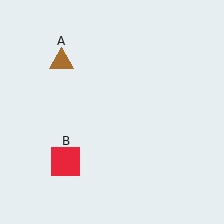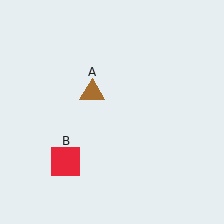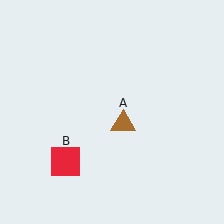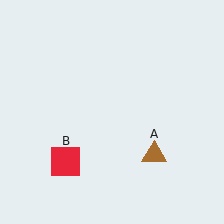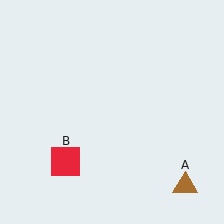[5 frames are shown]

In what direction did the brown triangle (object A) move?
The brown triangle (object A) moved down and to the right.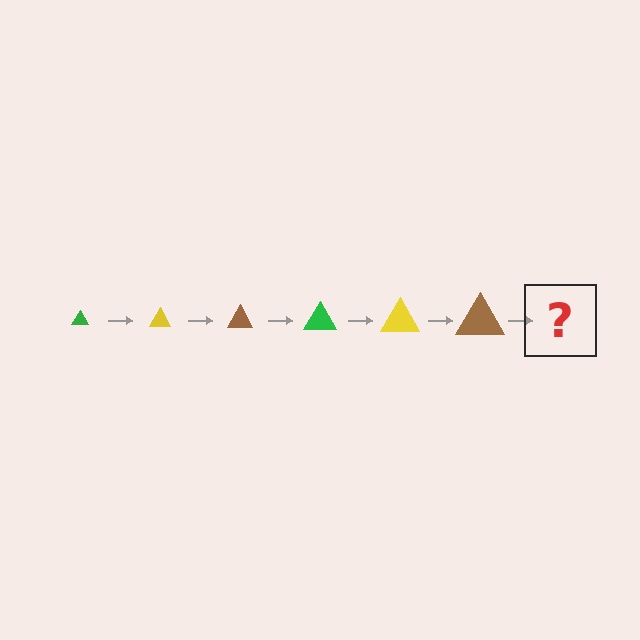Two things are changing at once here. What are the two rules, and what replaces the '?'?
The two rules are that the triangle grows larger each step and the color cycles through green, yellow, and brown. The '?' should be a green triangle, larger than the previous one.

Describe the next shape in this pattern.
It should be a green triangle, larger than the previous one.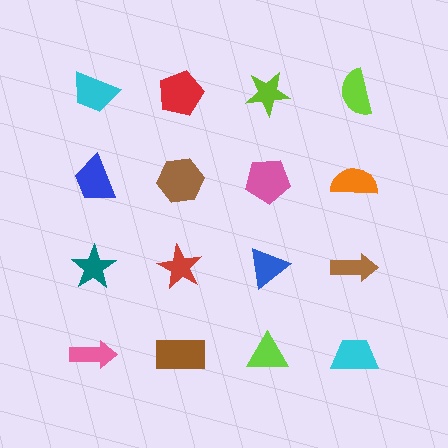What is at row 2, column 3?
A pink pentagon.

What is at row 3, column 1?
A teal star.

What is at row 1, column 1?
A cyan trapezoid.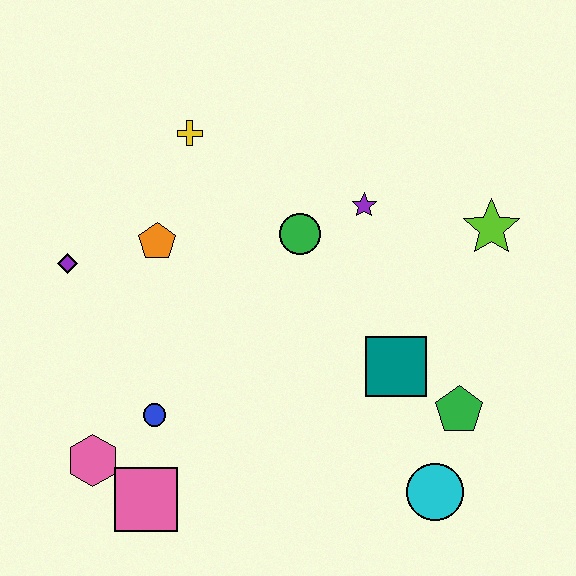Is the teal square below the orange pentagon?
Yes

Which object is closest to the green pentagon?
The teal square is closest to the green pentagon.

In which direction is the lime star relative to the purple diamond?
The lime star is to the right of the purple diamond.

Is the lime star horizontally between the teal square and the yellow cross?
No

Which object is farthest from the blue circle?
The lime star is farthest from the blue circle.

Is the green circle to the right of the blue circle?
Yes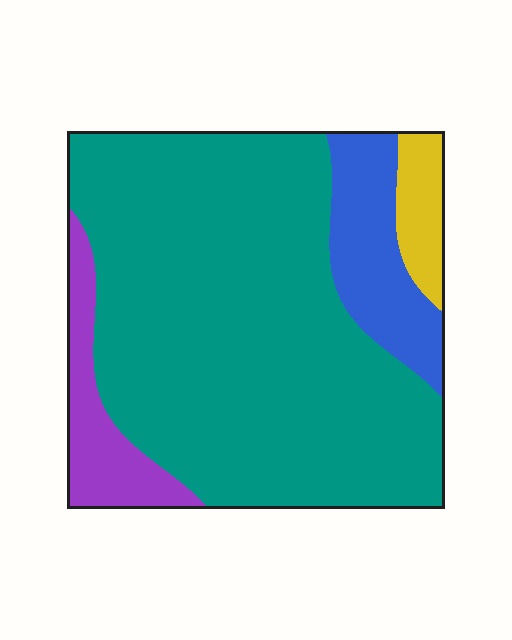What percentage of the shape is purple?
Purple takes up less than a sixth of the shape.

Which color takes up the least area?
Yellow, at roughly 5%.